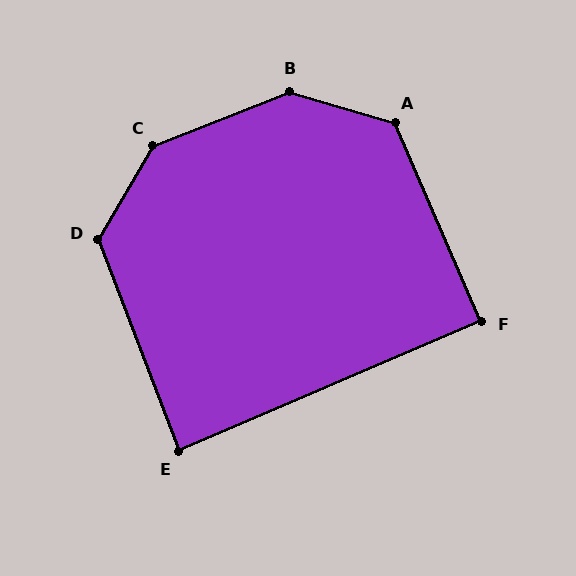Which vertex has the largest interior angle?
C, at approximately 142 degrees.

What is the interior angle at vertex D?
Approximately 129 degrees (obtuse).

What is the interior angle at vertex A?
Approximately 130 degrees (obtuse).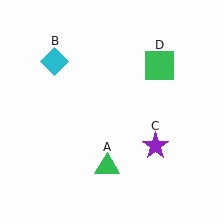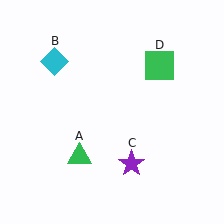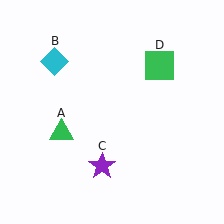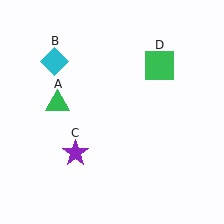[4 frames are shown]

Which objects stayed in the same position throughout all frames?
Cyan diamond (object B) and green square (object D) remained stationary.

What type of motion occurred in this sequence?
The green triangle (object A), purple star (object C) rotated clockwise around the center of the scene.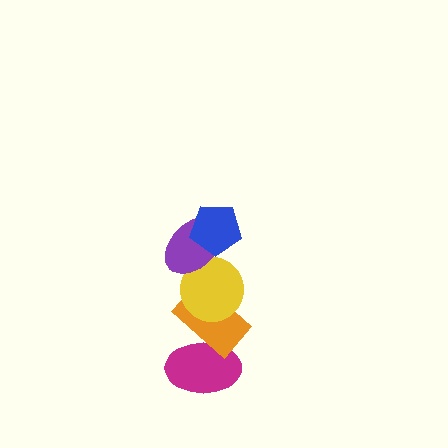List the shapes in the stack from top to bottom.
From top to bottom: the blue pentagon, the purple ellipse, the yellow circle, the orange rectangle, the magenta ellipse.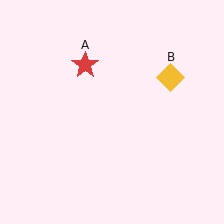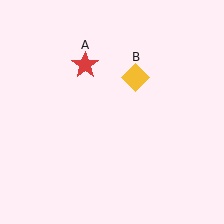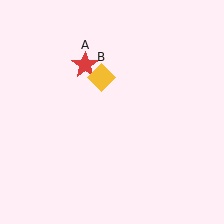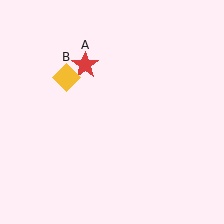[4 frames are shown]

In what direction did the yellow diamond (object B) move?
The yellow diamond (object B) moved left.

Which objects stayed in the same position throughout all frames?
Red star (object A) remained stationary.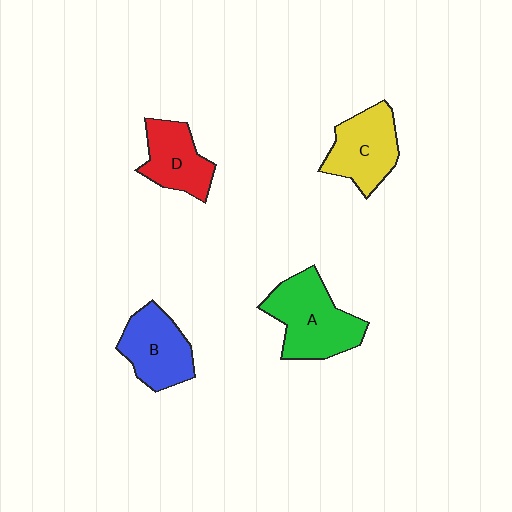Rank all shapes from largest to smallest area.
From largest to smallest: A (green), C (yellow), B (blue), D (red).